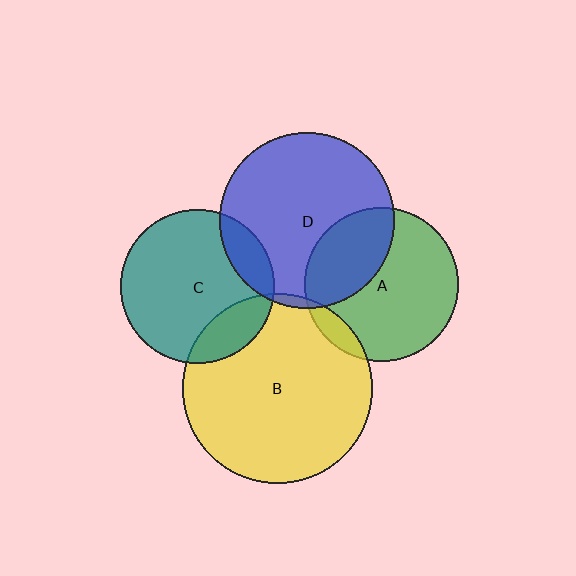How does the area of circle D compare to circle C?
Approximately 1.3 times.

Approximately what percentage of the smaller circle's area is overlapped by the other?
Approximately 10%.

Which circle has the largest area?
Circle B (yellow).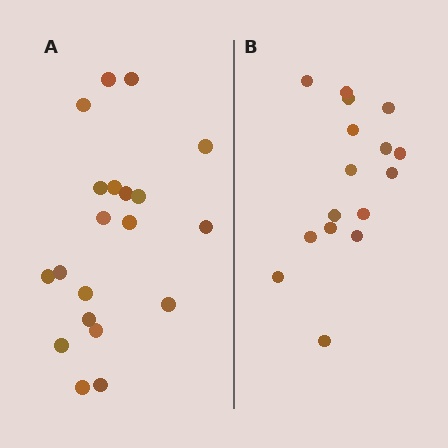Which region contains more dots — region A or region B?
Region A (the left region) has more dots.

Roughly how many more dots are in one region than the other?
Region A has about 4 more dots than region B.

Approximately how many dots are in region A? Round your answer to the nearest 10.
About 20 dots.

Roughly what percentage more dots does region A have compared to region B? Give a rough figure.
About 25% more.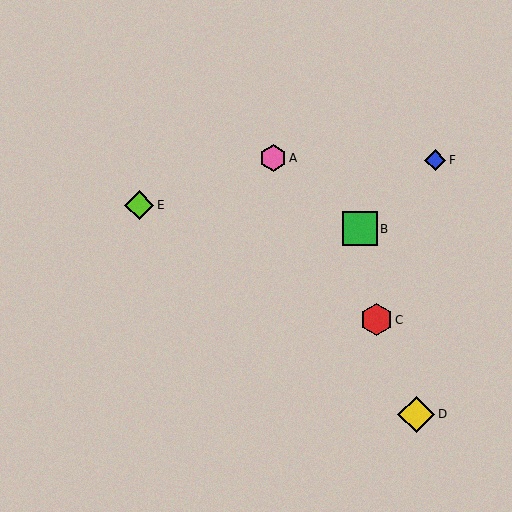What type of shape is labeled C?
Shape C is a red hexagon.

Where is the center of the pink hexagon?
The center of the pink hexagon is at (273, 158).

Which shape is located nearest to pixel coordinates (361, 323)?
The red hexagon (labeled C) at (376, 320) is nearest to that location.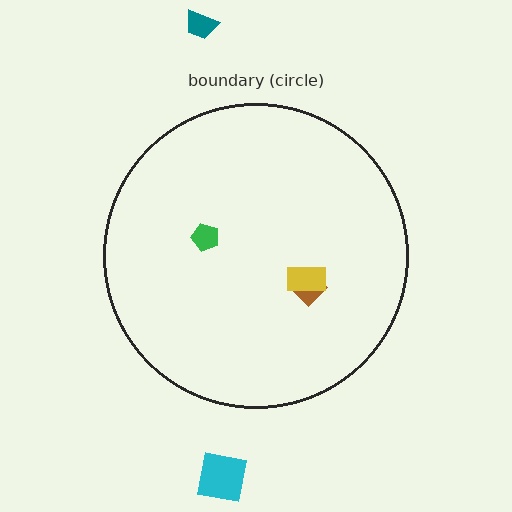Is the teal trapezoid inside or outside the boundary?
Outside.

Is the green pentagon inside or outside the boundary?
Inside.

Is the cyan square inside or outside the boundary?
Outside.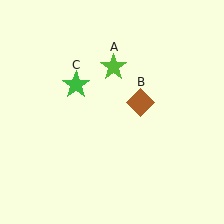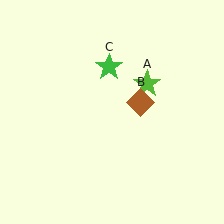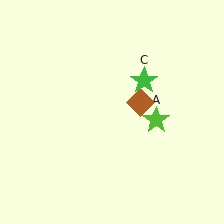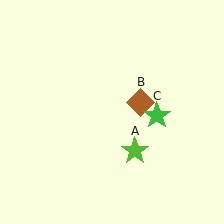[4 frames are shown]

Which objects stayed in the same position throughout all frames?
Brown diamond (object B) remained stationary.